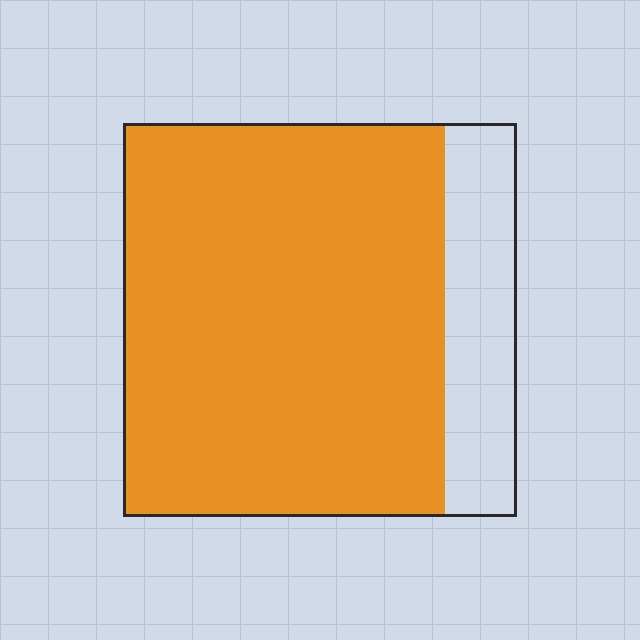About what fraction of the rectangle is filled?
About five sixths (5/6).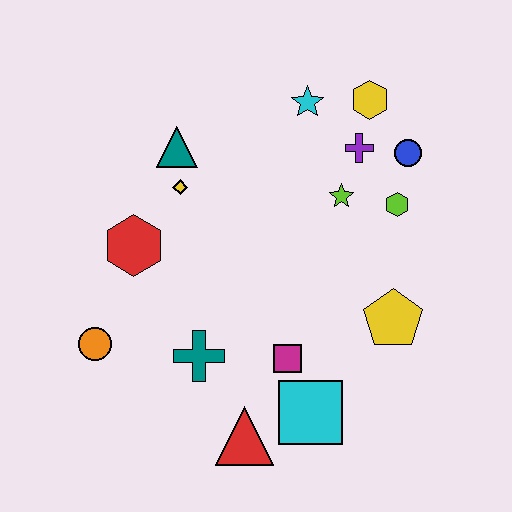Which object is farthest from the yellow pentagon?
The orange circle is farthest from the yellow pentagon.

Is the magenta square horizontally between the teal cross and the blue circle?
Yes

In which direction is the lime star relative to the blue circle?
The lime star is to the left of the blue circle.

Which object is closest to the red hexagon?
The yellow diamond is closest to the red hexagon.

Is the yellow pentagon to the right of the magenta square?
Yes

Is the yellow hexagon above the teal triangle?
Yes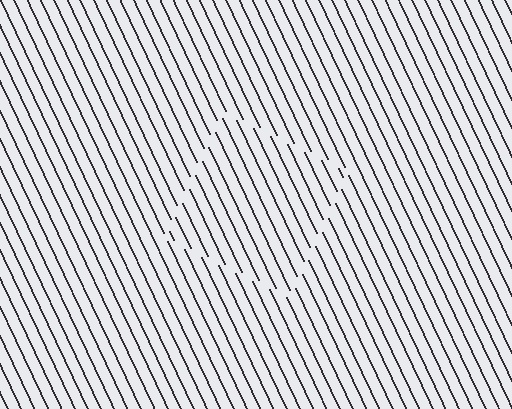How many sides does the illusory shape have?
4 sides — the line-ends trace a square.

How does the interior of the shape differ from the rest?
The interior of the shape contains the same grating, shifted by half a period — the contour is defined by the phase discontinuity where line-ends from the inner and outer gratings abut.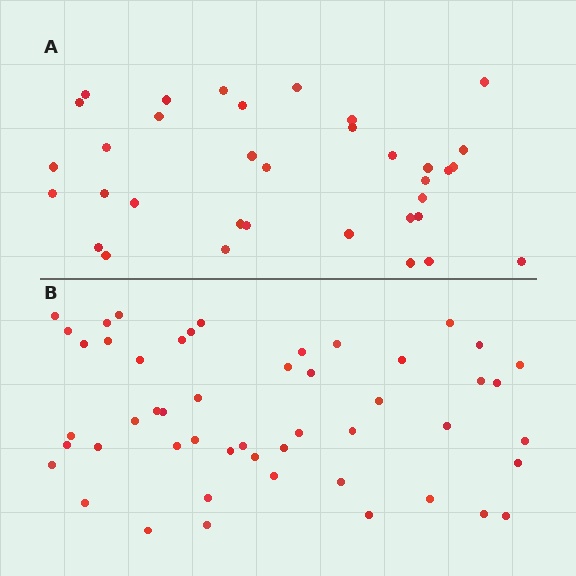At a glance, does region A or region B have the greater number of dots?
Region B (the bottom region) has more dots.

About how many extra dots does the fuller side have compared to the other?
Region B has approximately 15 more dots than region A.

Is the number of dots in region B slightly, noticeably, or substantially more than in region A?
Region B has noticeably more, but not dramatically so. The ratio is roughly 1.4 to 1.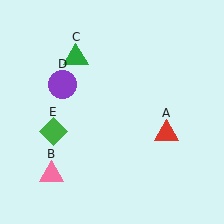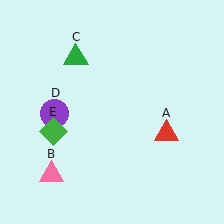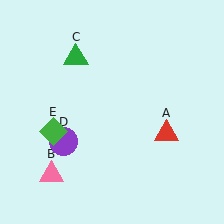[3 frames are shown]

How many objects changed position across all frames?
1 object changed position: purple circle (object D).